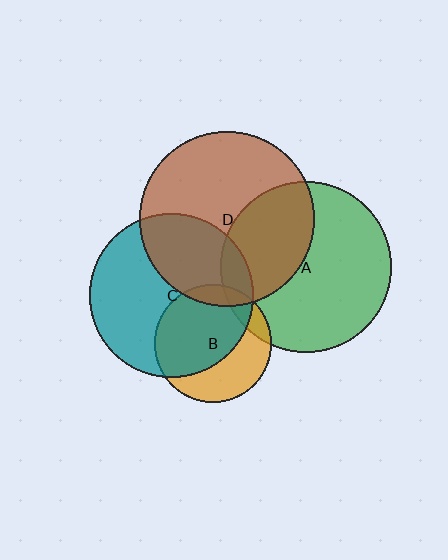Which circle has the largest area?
Circle D (brown).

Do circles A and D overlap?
Yes.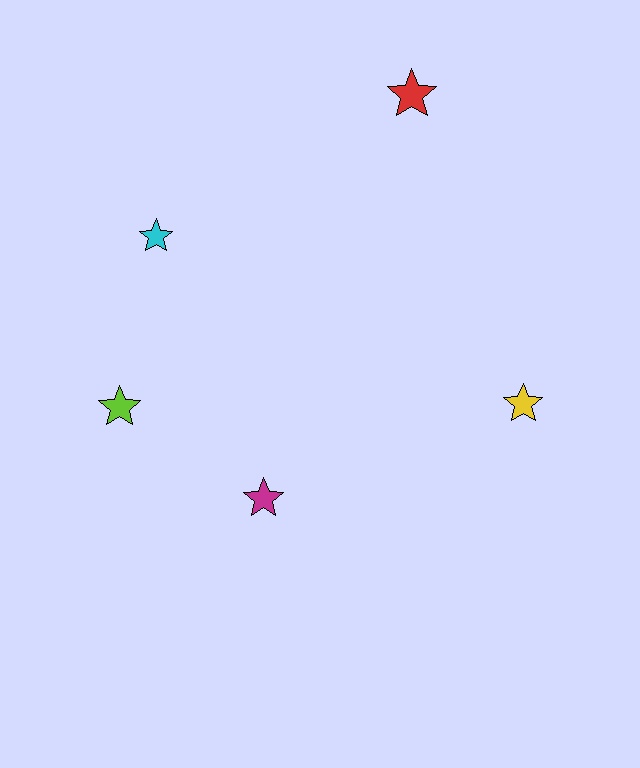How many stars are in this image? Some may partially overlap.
There are 5 stars.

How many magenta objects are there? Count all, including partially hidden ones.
There is 1 magenta object.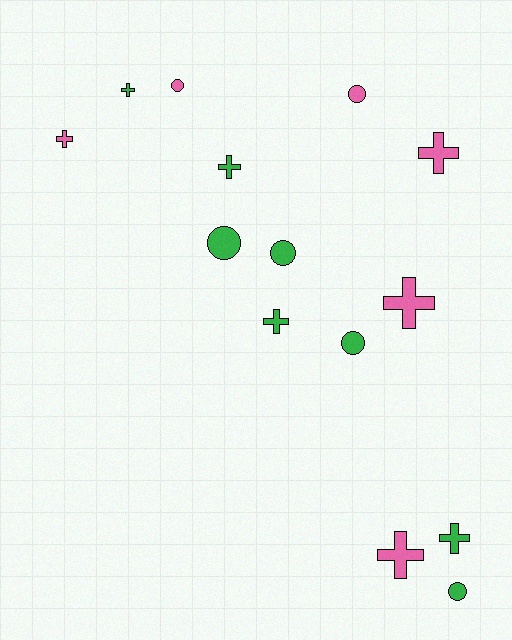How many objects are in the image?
There are 14 objects.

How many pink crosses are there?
There are 4 pink crosses.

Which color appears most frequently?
Green, with 8 objects.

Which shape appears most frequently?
Cross, with 8 objects.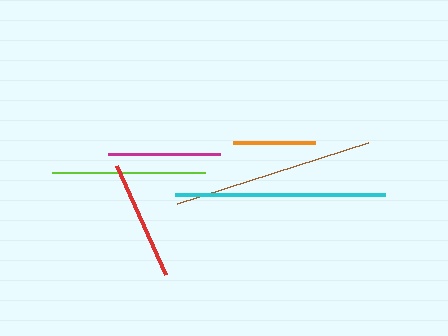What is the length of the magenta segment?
The magenta segment is approximately 112 pixels long.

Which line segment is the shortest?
The orange line is the shortest at approximately 82 pixels.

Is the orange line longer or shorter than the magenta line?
The magenta line is longer than the orange line.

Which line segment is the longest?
The cyan line is the longest at approximately 210 pixels.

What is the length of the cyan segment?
The cyan segment is approximately 210 pixels long.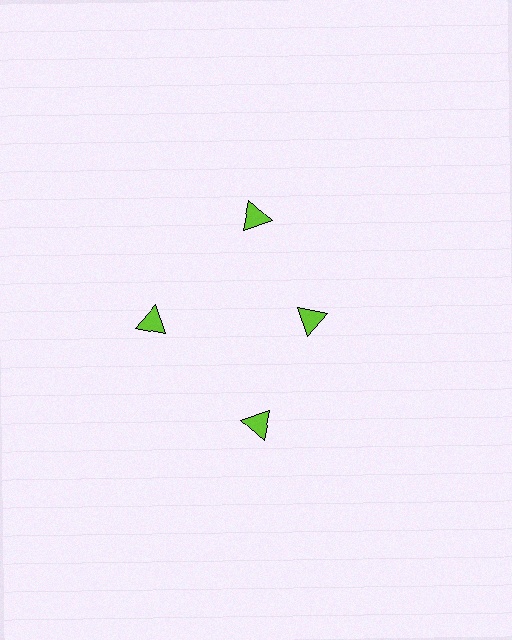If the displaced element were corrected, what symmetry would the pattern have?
It would have 4-fold rotational symmetry — the pattern would map onto itself every 90 degrees.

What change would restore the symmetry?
The symmetry would be restored by moving it outward, back onto the ring so that all 4 triangles sit at equal angles and equal distance from the center.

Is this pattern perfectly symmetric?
No. The 4 lime triangles are arranged in a ring, but one element near the 3 o'clock position is pulled inward toward the center, breaking the 4-fold rotational symmetry.